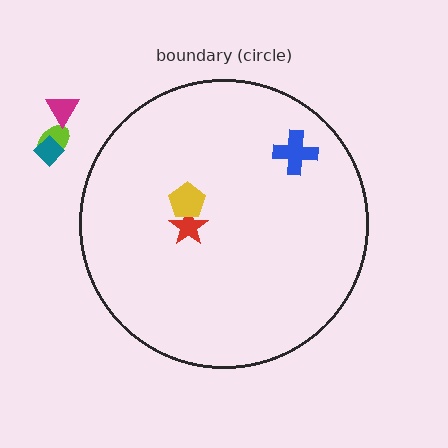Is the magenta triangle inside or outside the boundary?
Outside.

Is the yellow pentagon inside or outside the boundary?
Inside.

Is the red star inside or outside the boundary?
Inside.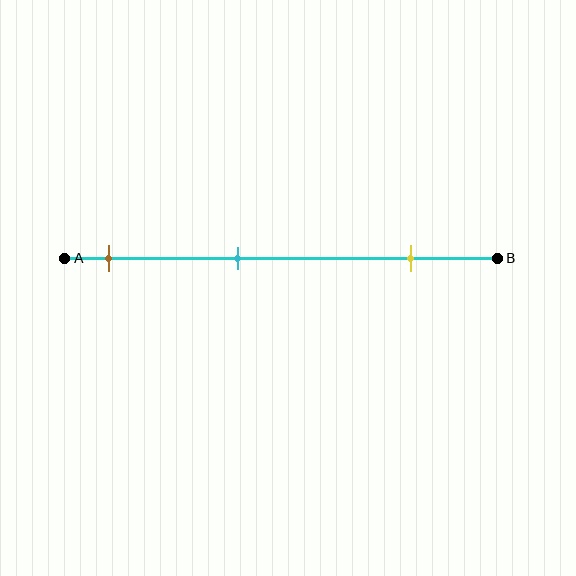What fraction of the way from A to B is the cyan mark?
The cyan mark is approximately 40% (0.4) of the way from A to B.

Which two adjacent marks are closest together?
The brown and cyan marks are the closest adjacent pair.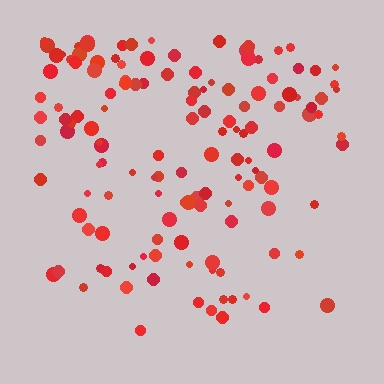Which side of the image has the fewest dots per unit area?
The bottom.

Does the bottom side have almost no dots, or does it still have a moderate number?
Still a moderate number, just noticeably fewer than the top.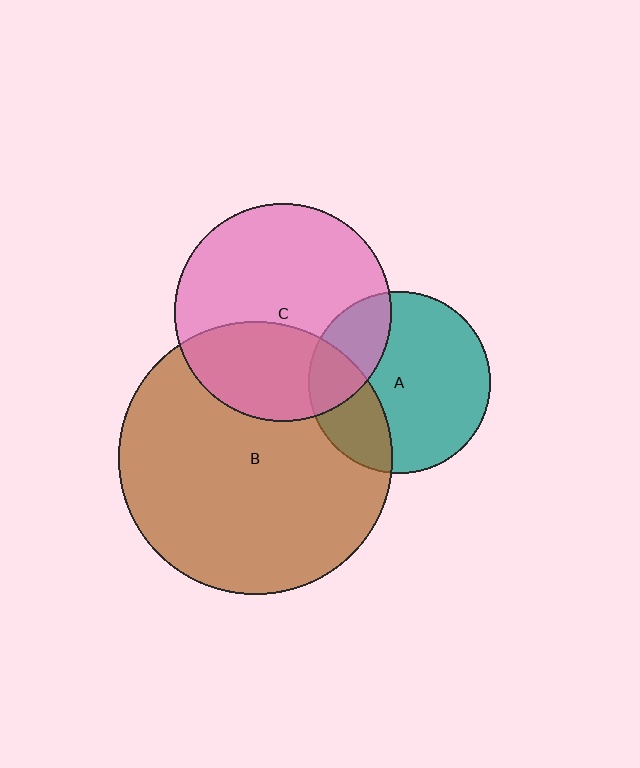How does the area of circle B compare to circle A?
Approximately 2.3 times.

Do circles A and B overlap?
Yes.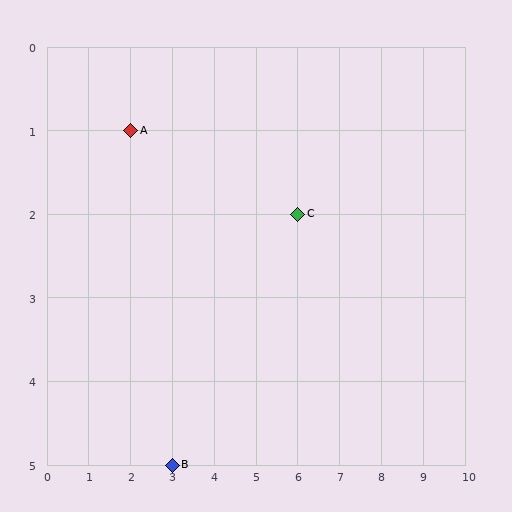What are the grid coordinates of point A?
Point A is at grid coordinates (2, 1).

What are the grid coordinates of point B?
Point B is at grid coordinates (3, 5).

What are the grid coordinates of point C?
Point C is at grid coordinates (6, 2).